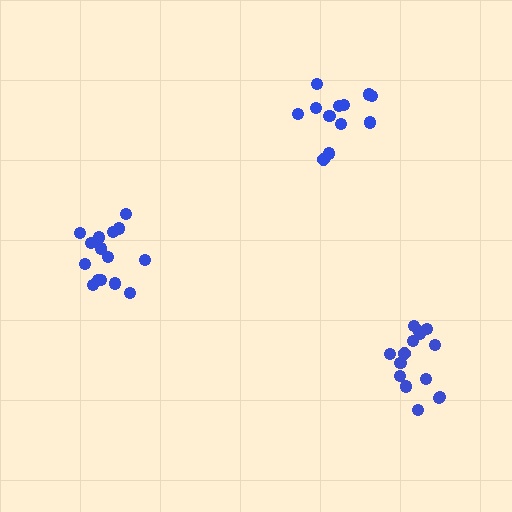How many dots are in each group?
Group 1: 15 dots, Group 2: 15 dots, Group 3: 12 dots (42 total).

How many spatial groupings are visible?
There are 3 spatial groupings.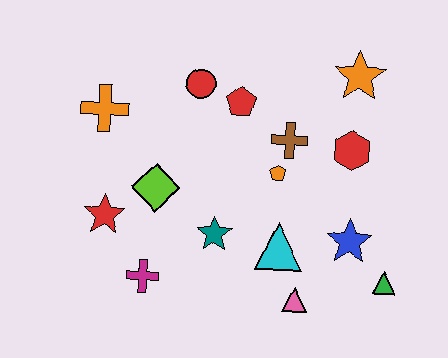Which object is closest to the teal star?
The cyan triangle is closest to the teal star.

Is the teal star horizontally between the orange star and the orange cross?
Yes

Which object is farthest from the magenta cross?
The orange star is farthest from the magenta cross.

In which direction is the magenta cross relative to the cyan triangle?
The magenta cross is to the left of the cyan triangle.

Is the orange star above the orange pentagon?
Yes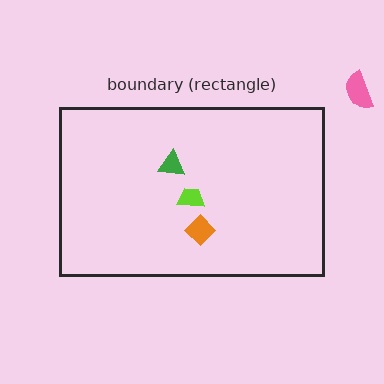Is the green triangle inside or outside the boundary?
Inside.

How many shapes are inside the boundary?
3 inside, 1 outside.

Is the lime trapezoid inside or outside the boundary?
Inside.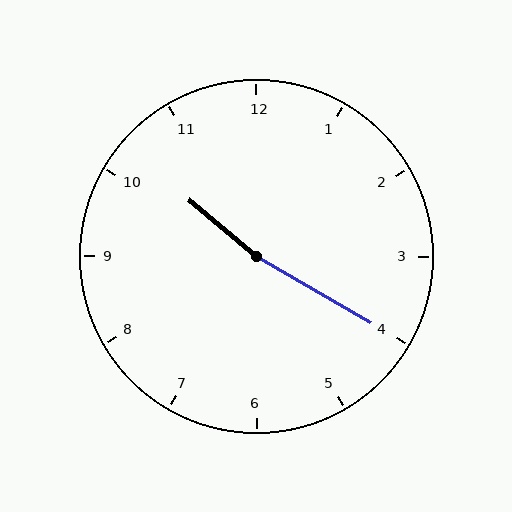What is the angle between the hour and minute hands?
Approximately 170 degrees.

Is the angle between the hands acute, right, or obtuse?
It is obtuse.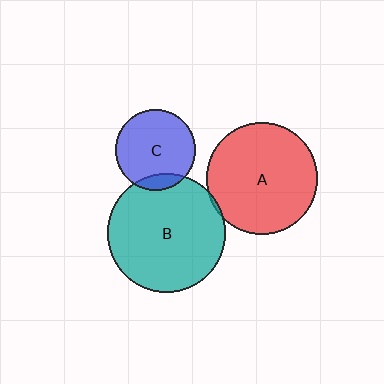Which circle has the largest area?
Circle B (teal).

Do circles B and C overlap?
Yes.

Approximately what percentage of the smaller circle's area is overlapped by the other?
Approximately 10%.